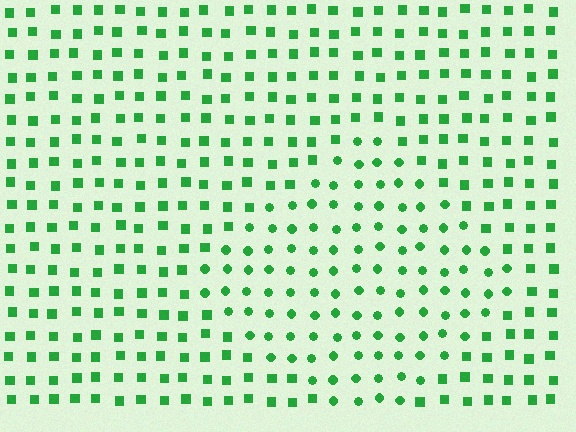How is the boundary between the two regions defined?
The boundary is defined by a change in element shape: circles inside vs. squares outside. All elements share the same color and spacing.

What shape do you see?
I see a diamond.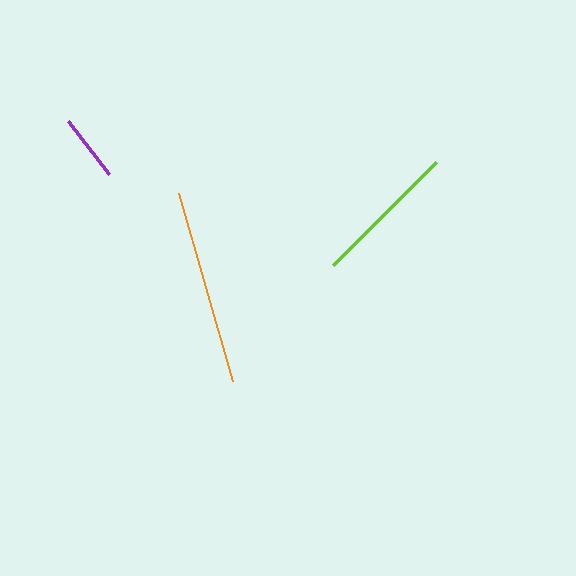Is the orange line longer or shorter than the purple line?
The orange line is longer than the purple line.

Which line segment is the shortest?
The purple line is the shortest at approximately 67 pixels.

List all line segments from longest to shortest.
From longest to shortest: orange, lime, purple.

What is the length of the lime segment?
The lime segment is approximately 145 pixels long.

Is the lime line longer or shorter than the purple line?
The lime line is longer than the purple line.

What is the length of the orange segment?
The orange segment is approximately 196 pixels long.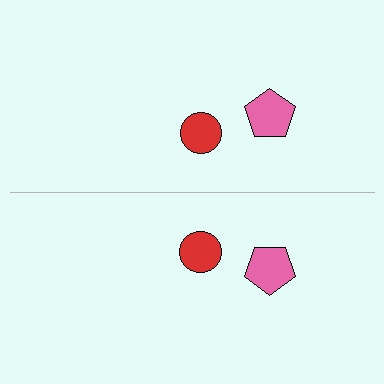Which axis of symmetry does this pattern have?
The pattern has a horizontal axis of symmetry running through the center of the image.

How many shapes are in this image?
There are 4 shapes in this image.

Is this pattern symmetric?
Yes, this pattern has bilateral (reflection) symmetry.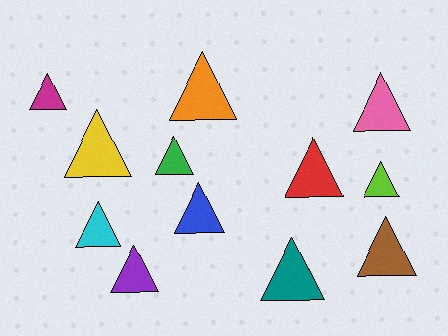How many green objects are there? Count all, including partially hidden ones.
There is 1 green object.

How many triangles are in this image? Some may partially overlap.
There are 12 triangles.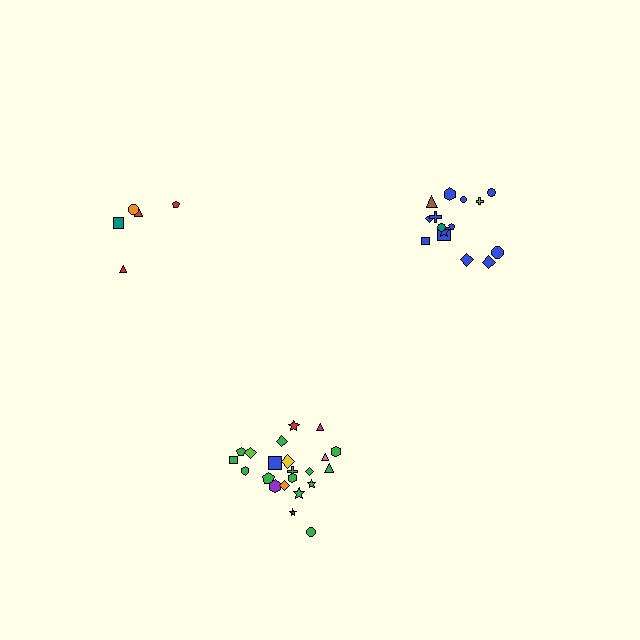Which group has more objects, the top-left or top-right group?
The top-right group.